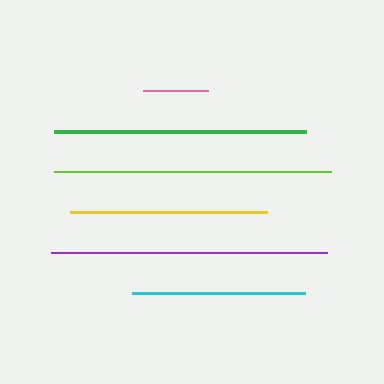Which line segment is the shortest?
The pink line is the shortest at approximately 65 pixels.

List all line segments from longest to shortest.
From longest to shortest: lime, purple, green, yellow, cyan, pink.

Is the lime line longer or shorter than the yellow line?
The lime line is longer than the yellow line.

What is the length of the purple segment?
The purple segment is approximately 277 pixels long.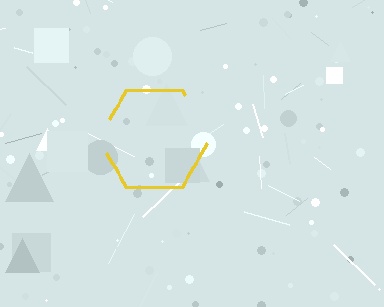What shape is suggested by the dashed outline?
The dashed outline suggests a hexagon.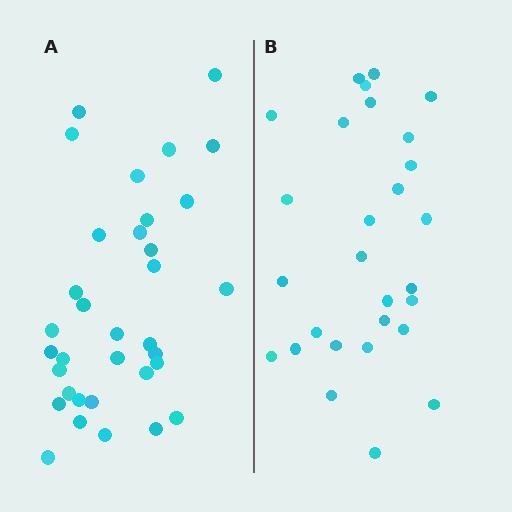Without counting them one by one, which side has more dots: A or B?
Region A (the left region) has more dots.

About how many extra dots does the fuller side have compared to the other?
Region A has about 6 more dots than region B.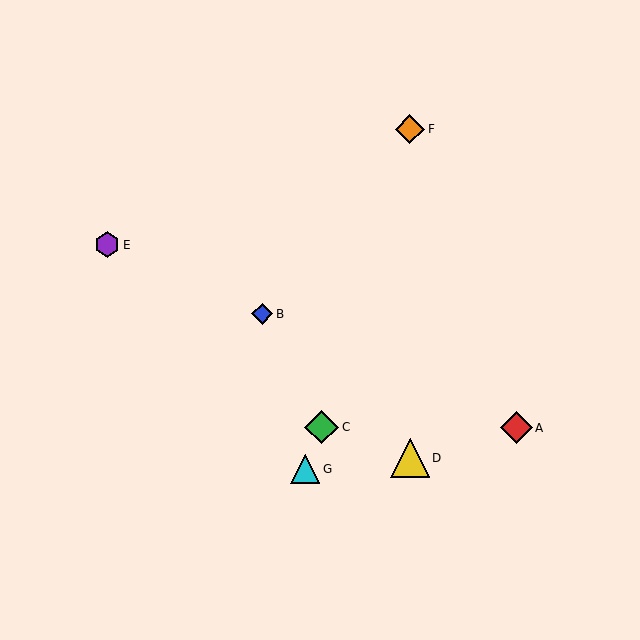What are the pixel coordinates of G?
Object G is at (305, 469).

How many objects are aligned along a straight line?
3 objects (A, B, E) are aligned along a straight line.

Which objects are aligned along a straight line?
Objects A, B, E are aligned along a straight line.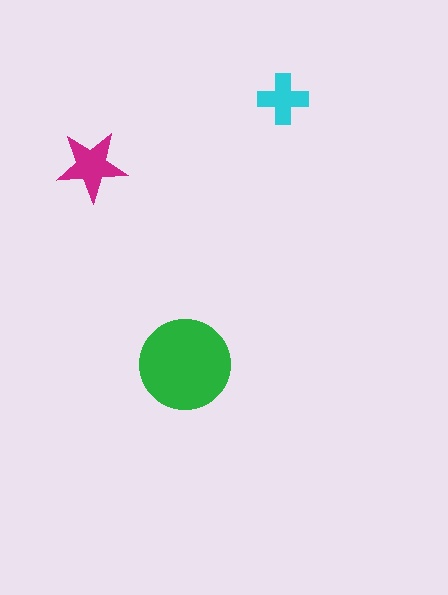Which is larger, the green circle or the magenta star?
The green circle.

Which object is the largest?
The green circle.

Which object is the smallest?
The cyan cross.